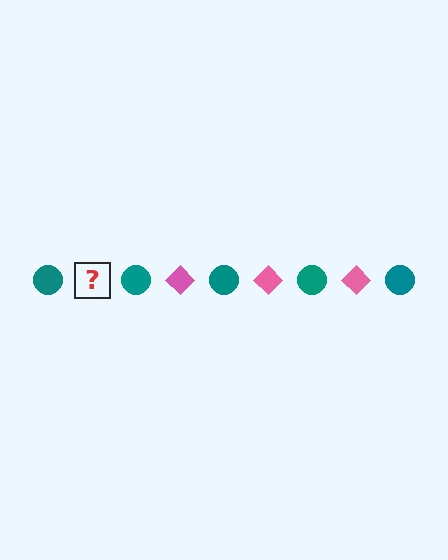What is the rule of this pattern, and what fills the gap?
The rule is that the pattern alternates between teal circle and pink diamond. The gap should be filled with a pink diamond.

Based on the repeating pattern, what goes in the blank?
The blank should be a pink diamond.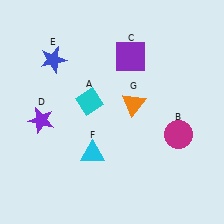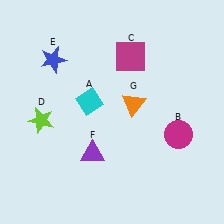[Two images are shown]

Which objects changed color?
C changed from purple to magenta. D changed from purple to lime. F changed from cyan to purple.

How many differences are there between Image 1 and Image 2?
There are 3 differences between the two images.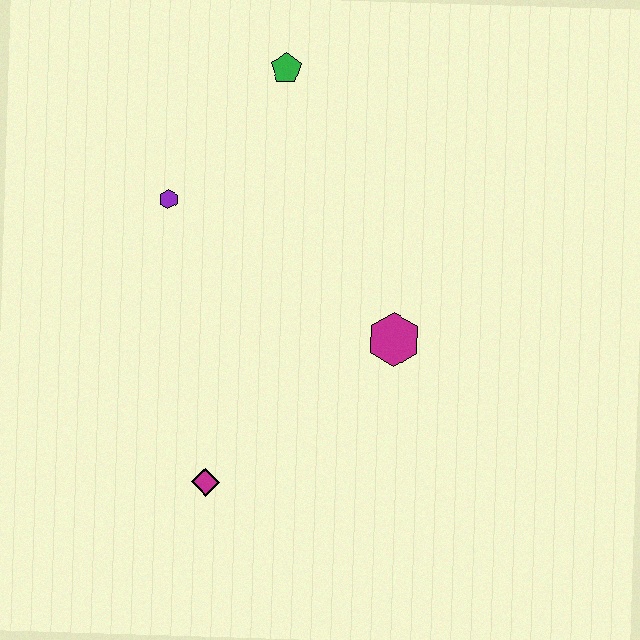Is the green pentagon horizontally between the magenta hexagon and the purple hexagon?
Yes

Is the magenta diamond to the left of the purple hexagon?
No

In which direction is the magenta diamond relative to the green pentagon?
The magenta diamond is below the green pentagon.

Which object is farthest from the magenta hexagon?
The green pentagon is farthest from the magenta hexagon.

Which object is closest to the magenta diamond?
The magenta hexagon is closest to the magenta diamond.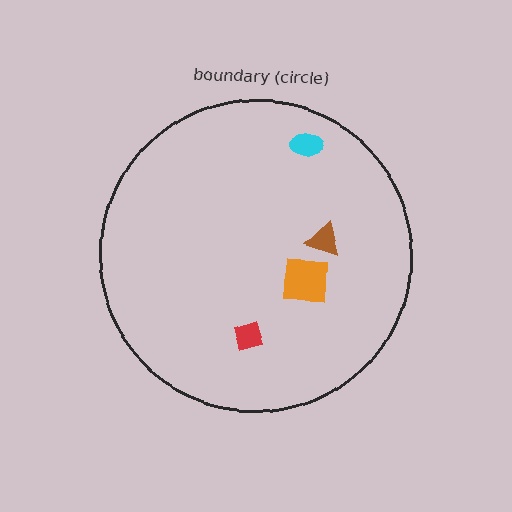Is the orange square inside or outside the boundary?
Inside.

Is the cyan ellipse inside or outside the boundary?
Inside.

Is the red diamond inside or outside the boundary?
Inside.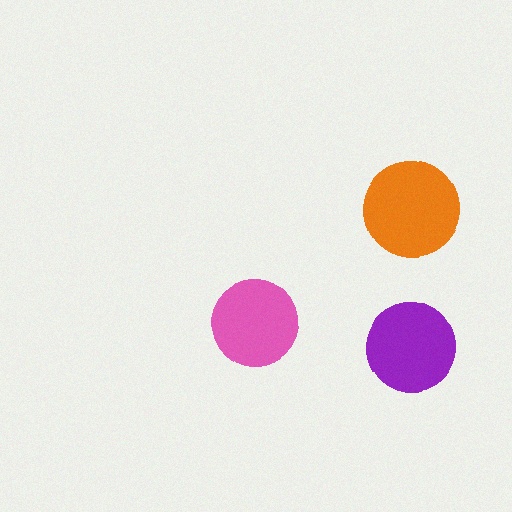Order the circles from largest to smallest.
the orange one, the purple one, the pink one.